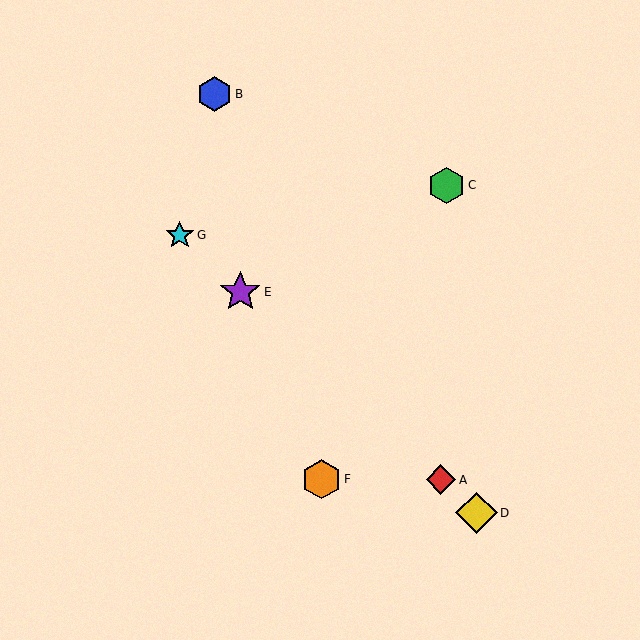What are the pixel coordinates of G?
Object G is at (180, 235).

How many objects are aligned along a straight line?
4 objects (A, D, E, G) are aligned along a straight line.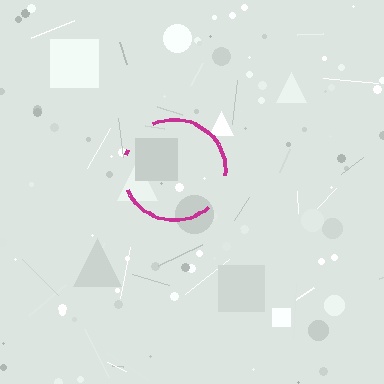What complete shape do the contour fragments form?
The contour fragments form a circle.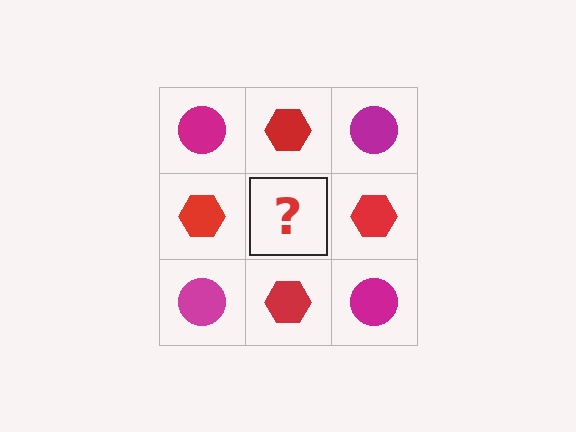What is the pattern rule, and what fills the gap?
The rule is that it alternates magenta circle and red hexagon in a checkerboard pattern. The gap should be filled with a magenta circle.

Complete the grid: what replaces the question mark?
The question mark should be replaced with a magenta circle.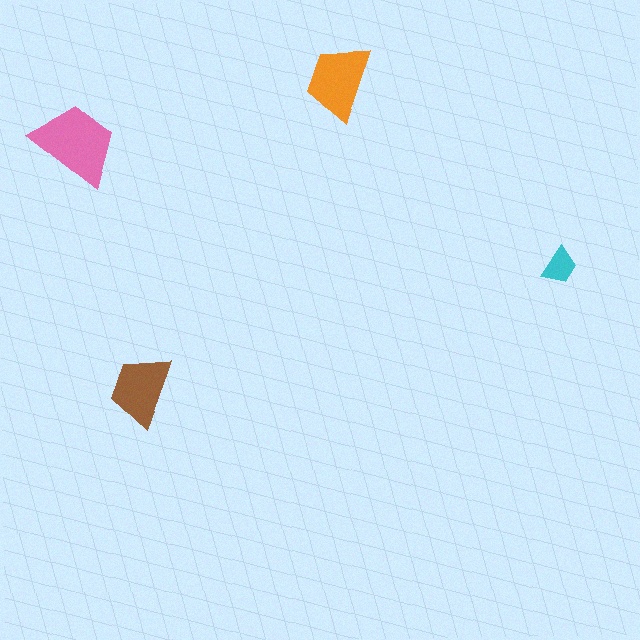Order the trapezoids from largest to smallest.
the pink one, the orange one, the brown one, the cyan one.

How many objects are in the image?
There are 4 objects in the image.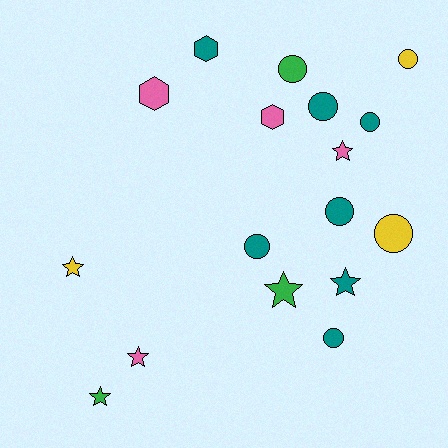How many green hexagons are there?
There are no green hexagons.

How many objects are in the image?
There are 17 objects.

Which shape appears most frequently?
Circle, with 8 objects.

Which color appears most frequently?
Teal, with 7 objects.